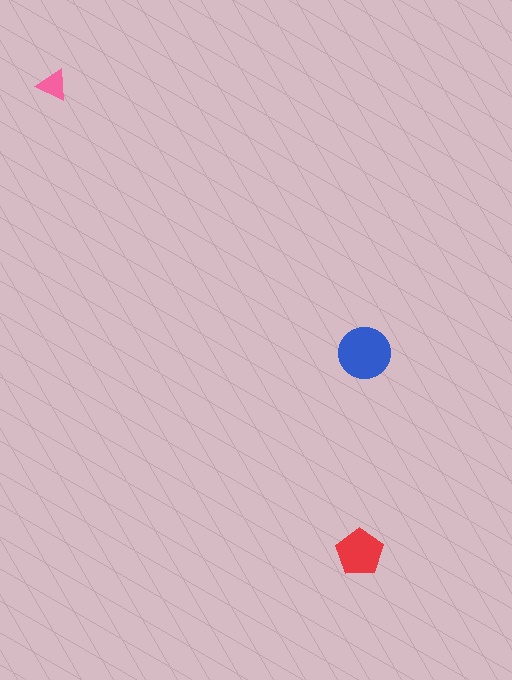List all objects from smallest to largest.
The pink triangle, the red pentagon, the blue circle.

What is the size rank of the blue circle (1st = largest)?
1st.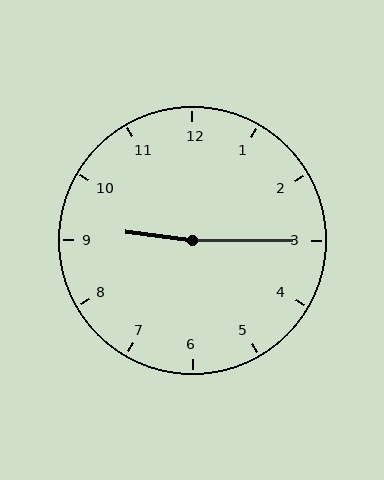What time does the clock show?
9:15.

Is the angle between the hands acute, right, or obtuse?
It is obtuse.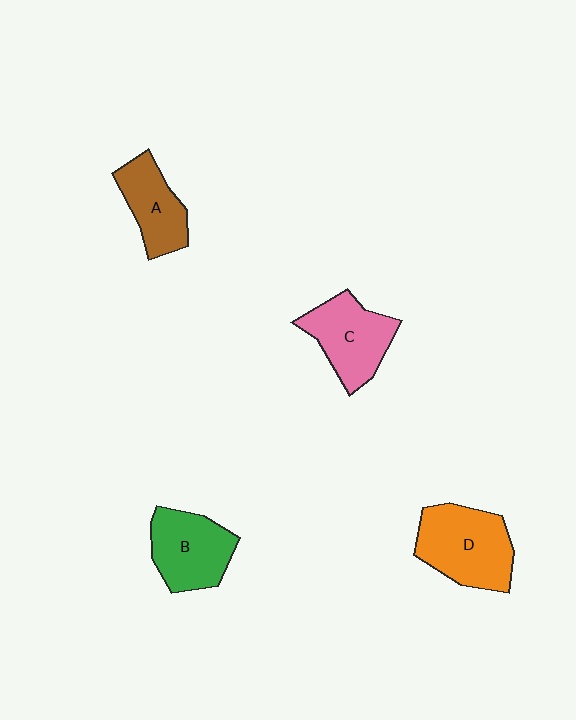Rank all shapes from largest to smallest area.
From largest to smallest: D (orange), C (pink), B (green), A (brown).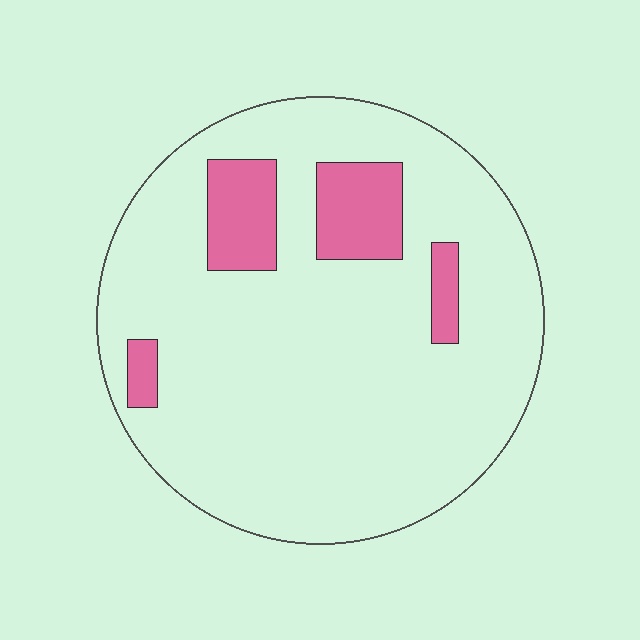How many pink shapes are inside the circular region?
4.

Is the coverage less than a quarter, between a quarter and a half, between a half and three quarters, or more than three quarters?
Less than a quarter.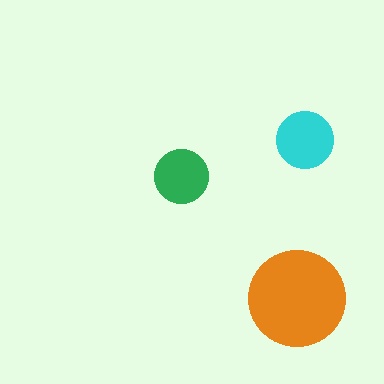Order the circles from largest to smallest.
the orange one, the cyan one, the green one.